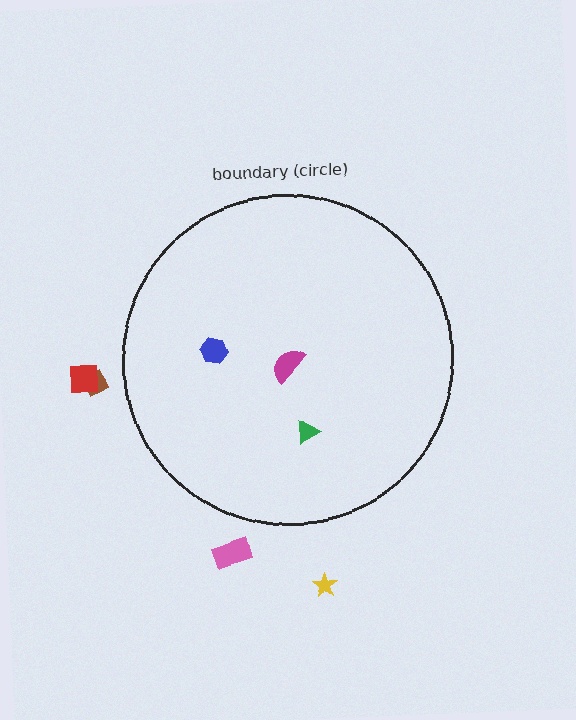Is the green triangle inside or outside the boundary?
Inside.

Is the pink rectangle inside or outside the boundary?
Outside.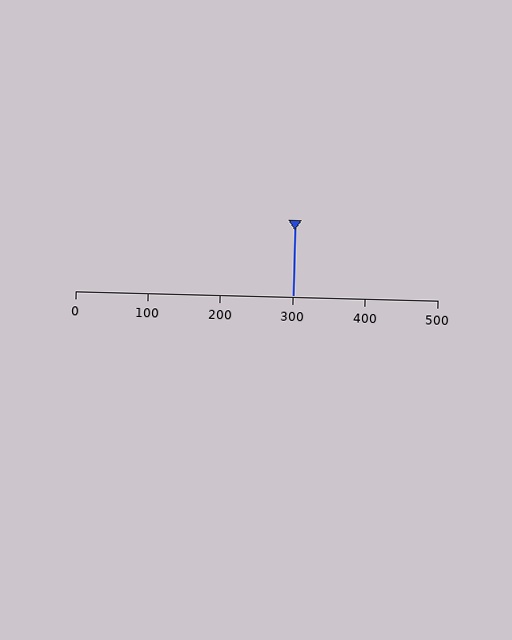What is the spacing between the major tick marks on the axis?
The major ticks are spaced 100 apart.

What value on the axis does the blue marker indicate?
The marker indicates approximately 300.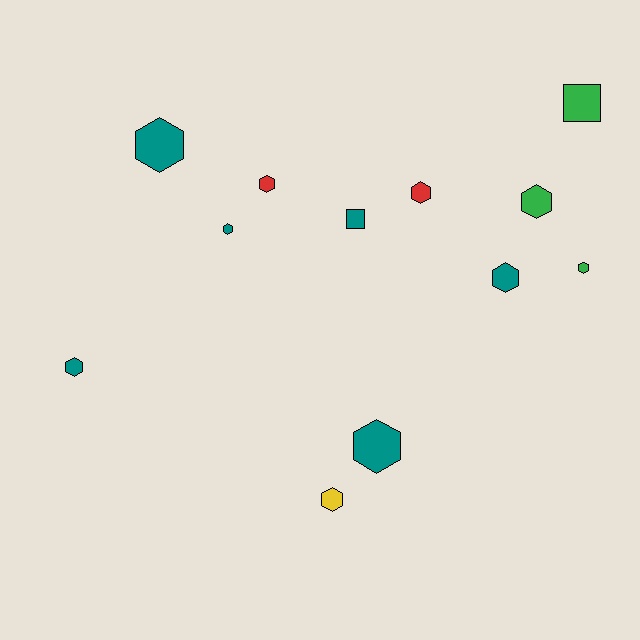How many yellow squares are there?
There are no yellow squares.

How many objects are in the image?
There are 12 objects.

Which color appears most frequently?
Teal, with 6 objects.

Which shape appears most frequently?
Hexagon, with 10 objects.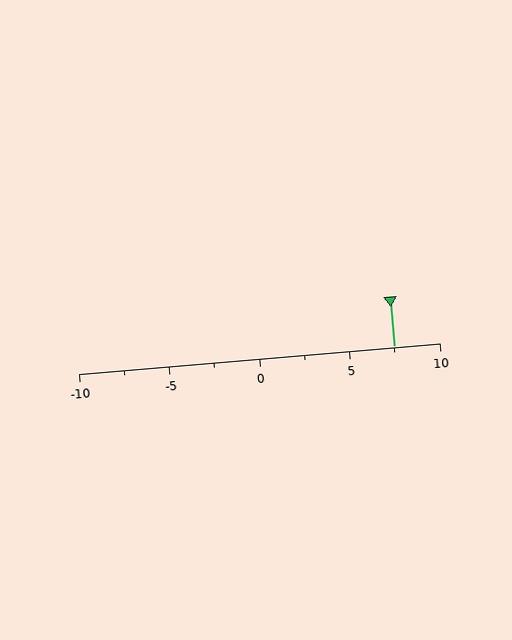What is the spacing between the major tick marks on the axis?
The major ticks are spaced 5 apart.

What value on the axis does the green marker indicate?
The marker indicates approximately 7.5.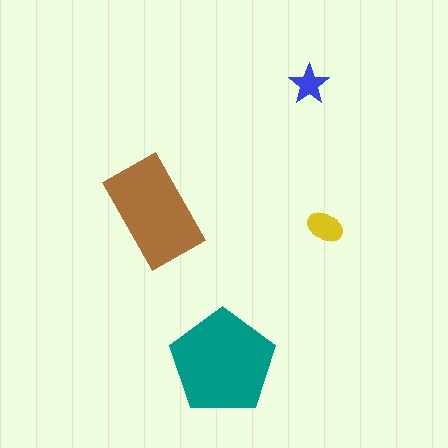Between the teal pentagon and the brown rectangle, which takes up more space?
The teal pentagon.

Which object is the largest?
The teal pentagon.